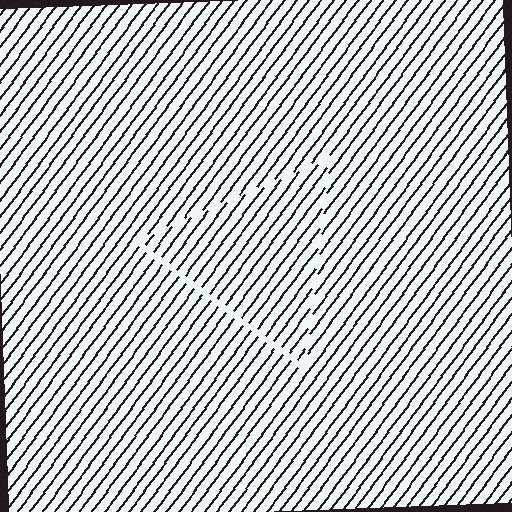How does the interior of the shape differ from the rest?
The interior of the shape contains the same grating, shifted by half a period — the contour is defined by the phase discontinuity where line-ends from the inner and outer gratings abut.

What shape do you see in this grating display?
An illusory triangle. The interior of the shape contains the same grating, shifted by half a period — the contour is defined by the phase discontinuity where line-ends from the inner and outer gratings abut.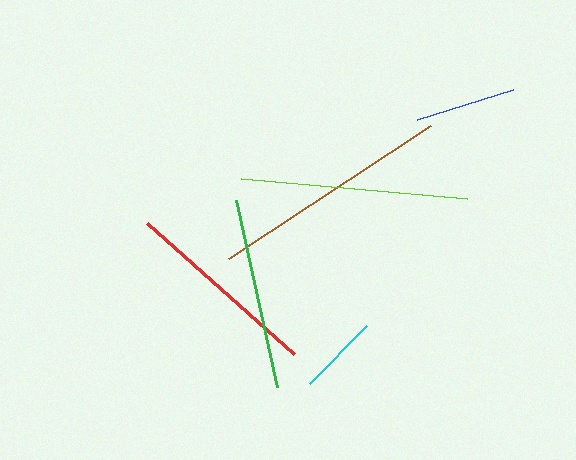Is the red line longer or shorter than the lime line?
The lime line is longer than the red line.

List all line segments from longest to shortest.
From longest to shortest: brown, lime, red, green, blue, cyan.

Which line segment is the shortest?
The cyan line is the shortest at approximately 81 pixels.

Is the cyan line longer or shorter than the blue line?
The blue line is longer than the cyan line.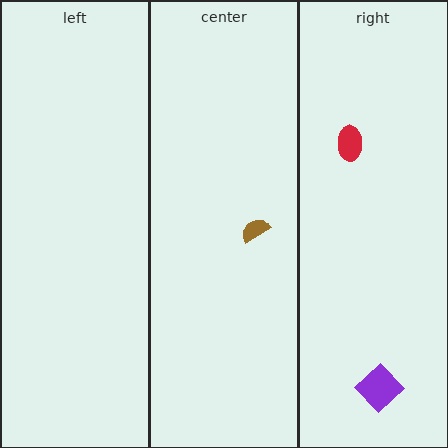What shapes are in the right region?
The red ellipse, the purple diamond.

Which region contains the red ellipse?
The right region.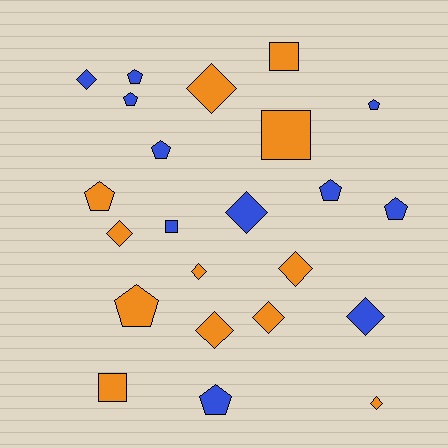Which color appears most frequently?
Orange, with 12 objects.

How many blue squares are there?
There is 1 blue square.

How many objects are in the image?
There are 23 objects.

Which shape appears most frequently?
Diamond, with 10 objects.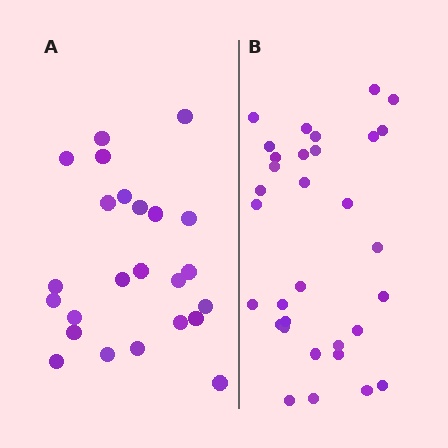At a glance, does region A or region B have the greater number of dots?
Region B (the right region) has more dots.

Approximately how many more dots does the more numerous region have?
Region B has roughly 8 or so more dots than region A.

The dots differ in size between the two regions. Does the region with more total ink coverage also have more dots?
No. Region A has more total ink coverage because its dots are larger, but region B actually contains more individual dots. Total area can be misleading — the number of items is what matters here.